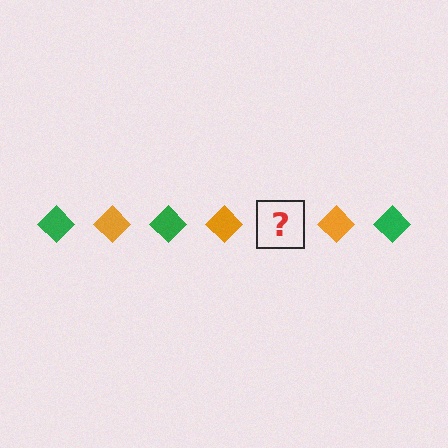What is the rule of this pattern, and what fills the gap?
The rule is that the pattern cycles through green, orange diamonds. The gap should be filled with a green diamond.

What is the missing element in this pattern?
The missing element is a green diamond.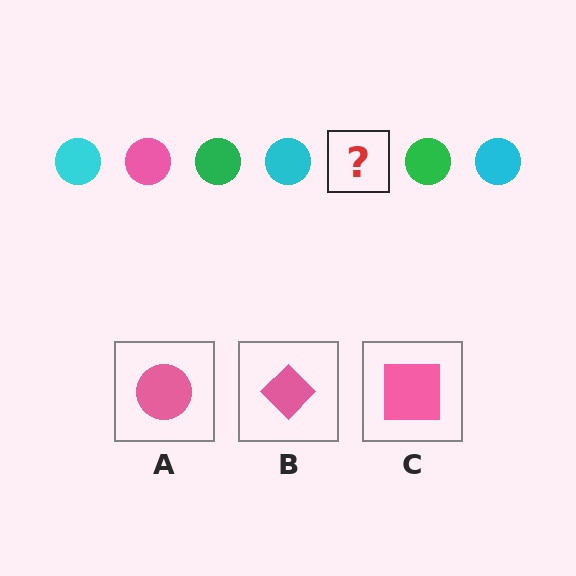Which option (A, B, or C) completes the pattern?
A.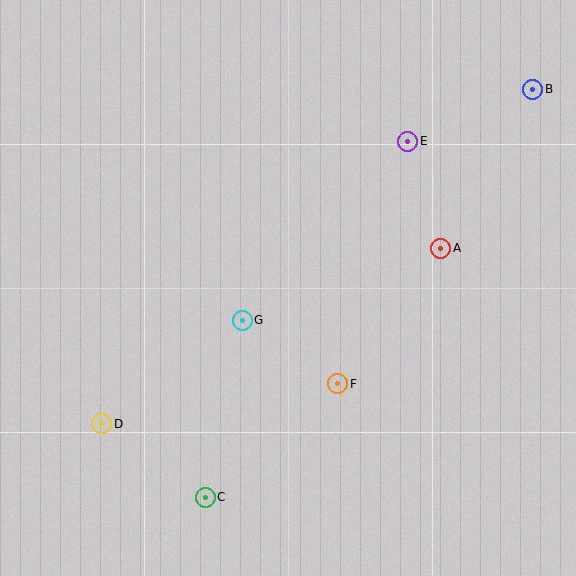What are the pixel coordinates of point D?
Point D is at (102, 424).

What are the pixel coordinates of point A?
Point A is at (441, 248).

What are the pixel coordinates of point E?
Point E is at (408, 141).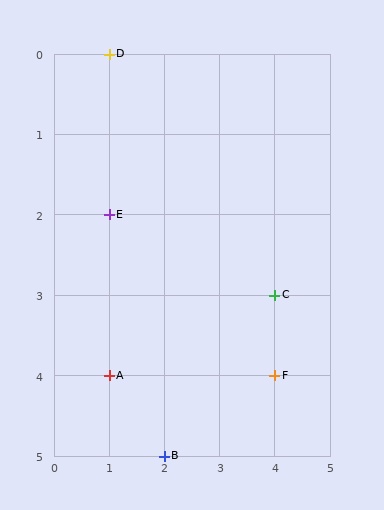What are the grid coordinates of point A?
Point A is at grid coordinates (1, 4).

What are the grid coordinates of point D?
Point D is at grid coordinates (1, 0).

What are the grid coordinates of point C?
Point C is at grid coordinates (4, 3).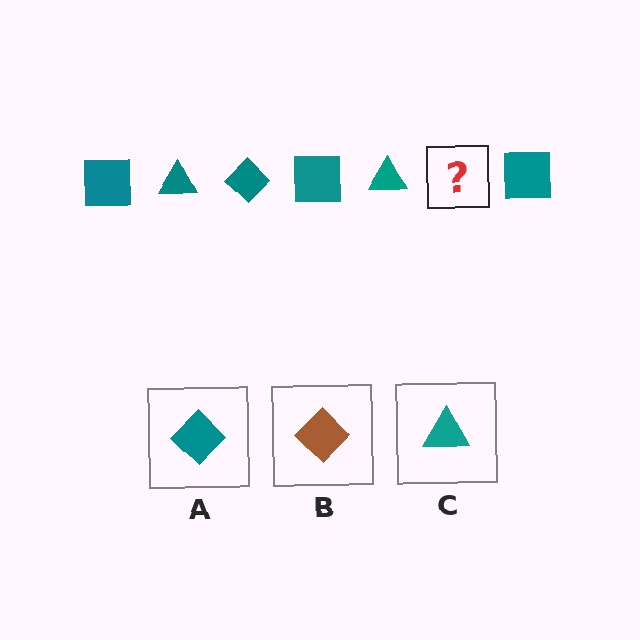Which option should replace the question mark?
Option A.